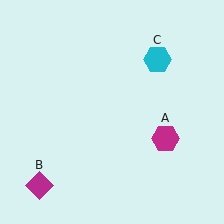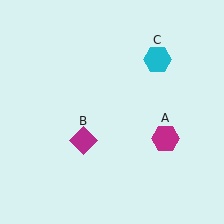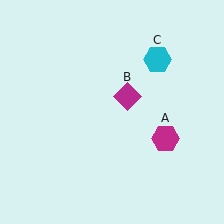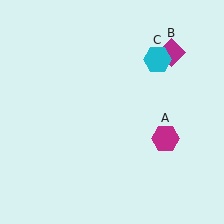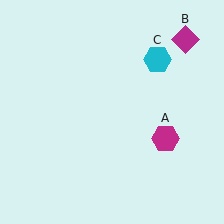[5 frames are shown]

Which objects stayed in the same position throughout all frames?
Magenta hexagon (object A) and cyan hexagon (object C) remained stationary.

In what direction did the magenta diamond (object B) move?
The magenta diamond (object B) moved up and to the right.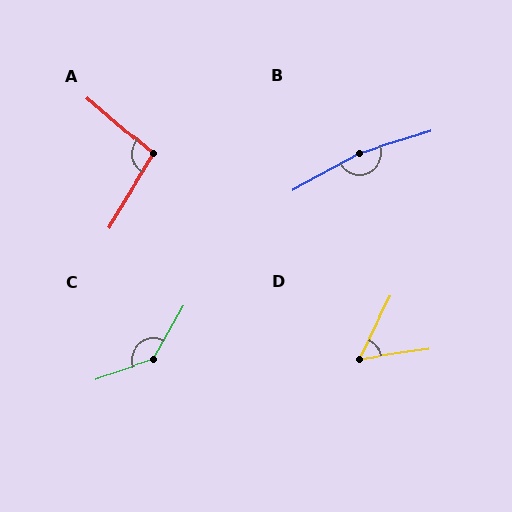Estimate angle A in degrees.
Approximately 100 degrees.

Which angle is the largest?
B, at approximately 167 degrees.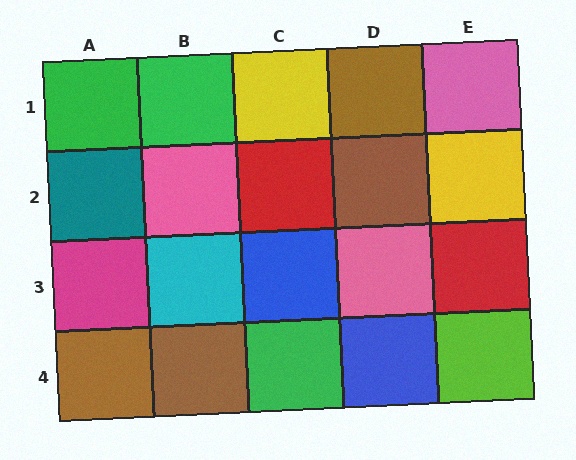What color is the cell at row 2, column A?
Teal.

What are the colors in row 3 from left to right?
Magenta, cyan, blue, pink, red.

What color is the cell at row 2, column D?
Brown.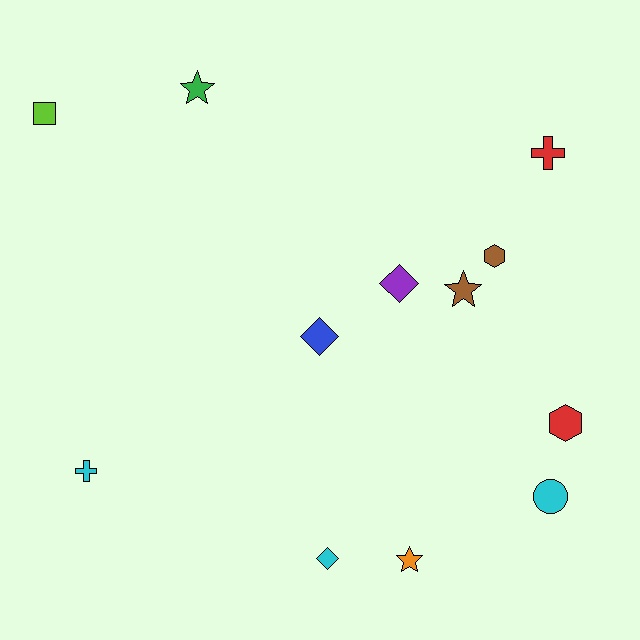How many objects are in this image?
There are 12 objects.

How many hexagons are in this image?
There are 2 hexagons.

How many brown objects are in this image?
There are 2 brown objects.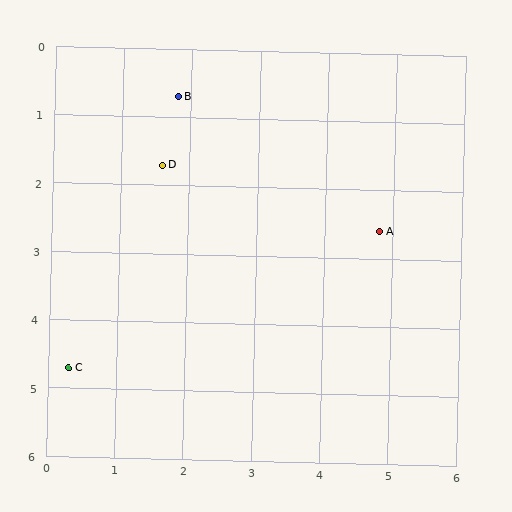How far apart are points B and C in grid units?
Points B and C are about 4.3 grid units apart.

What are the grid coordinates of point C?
Point C is at approximately (0.3, 4.7).